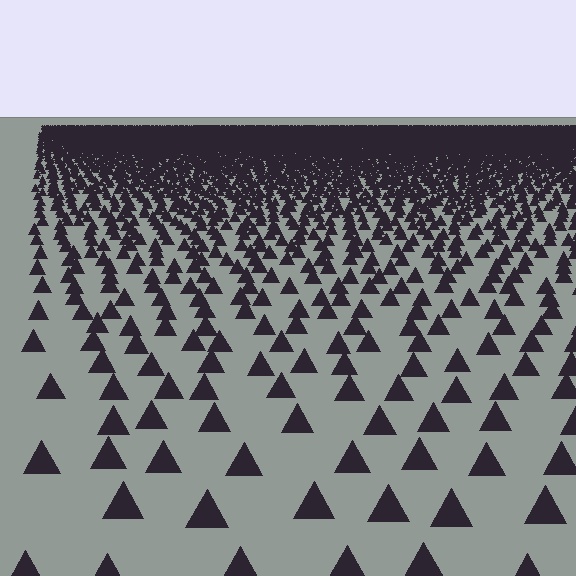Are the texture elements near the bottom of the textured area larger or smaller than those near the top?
Larger. Near the bottom, elements are closer to the viewer and appear at a bigger on-screen size.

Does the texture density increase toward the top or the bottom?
Density increases toward the top.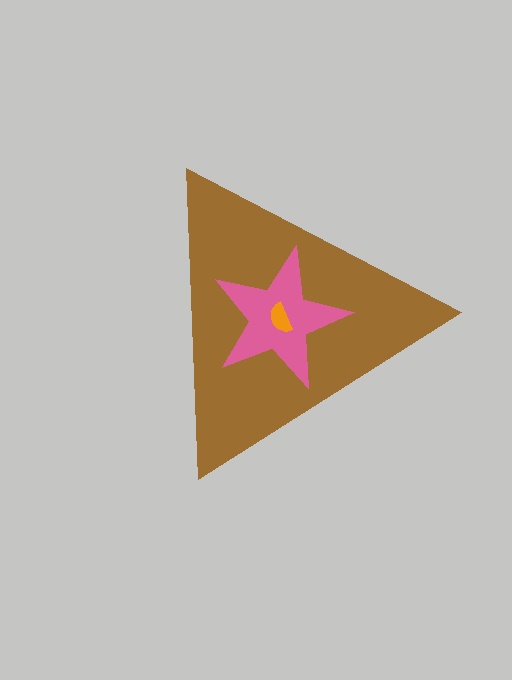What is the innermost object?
The orange semicircle.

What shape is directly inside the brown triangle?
The pink star.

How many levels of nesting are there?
3.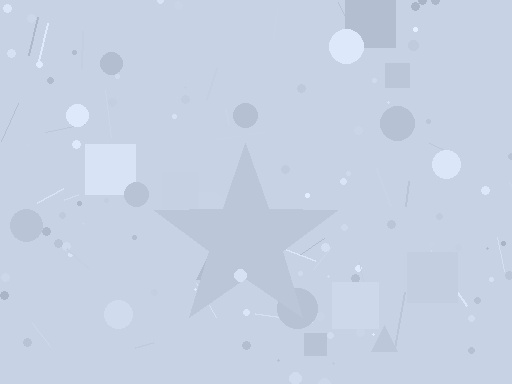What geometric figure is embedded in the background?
A star is embedded in the background.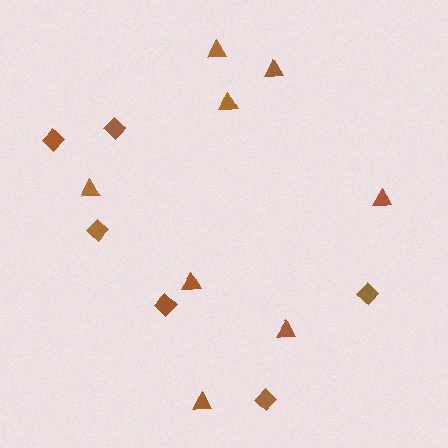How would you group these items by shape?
There are 2 groups: one group of triangles (8) and one group of diamonds (6).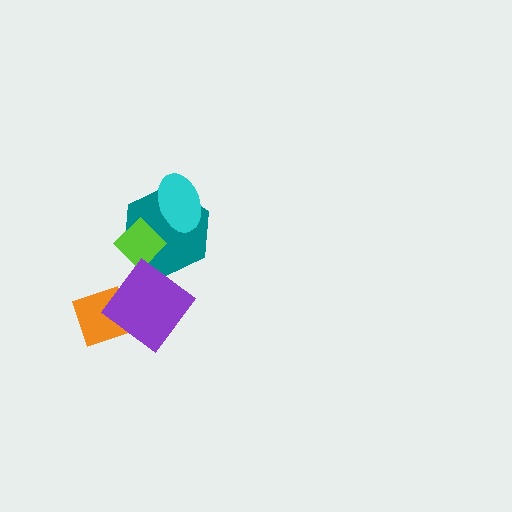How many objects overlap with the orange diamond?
1 object overlaps with the orange diamond.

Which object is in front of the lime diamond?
The purple diamond is in front of the lime diamond.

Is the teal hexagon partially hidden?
Yes, it is partially covered by another shape.